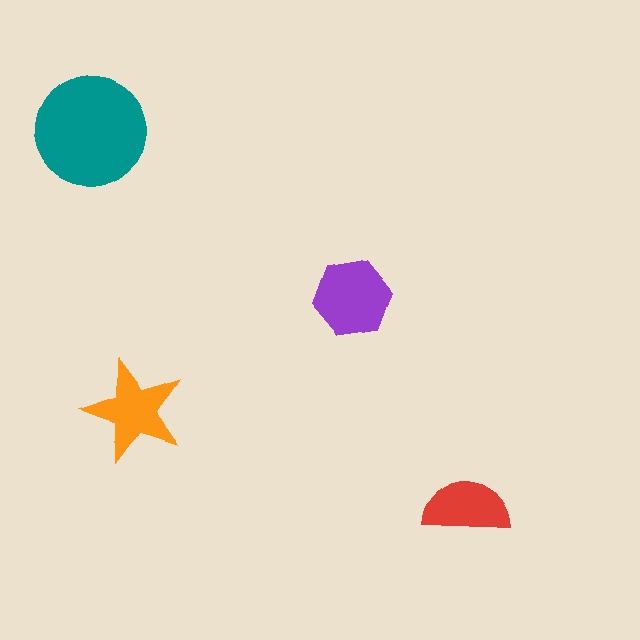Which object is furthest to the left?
The teal circle is leftmost.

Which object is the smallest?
The red semicircle.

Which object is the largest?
The teal circle.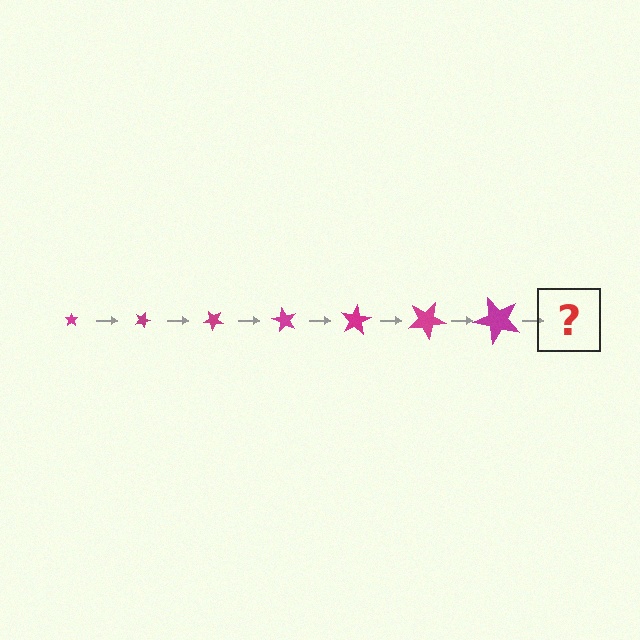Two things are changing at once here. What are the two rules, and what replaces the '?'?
The two rules are that the star grows larger each step and it rotates 20 degrees each step. The '?' should be a star, larger than the previous one and rotated 140 degrees from the start.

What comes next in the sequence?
The next element should be a star, larger than the previous one and rotated 140 degrees from the start.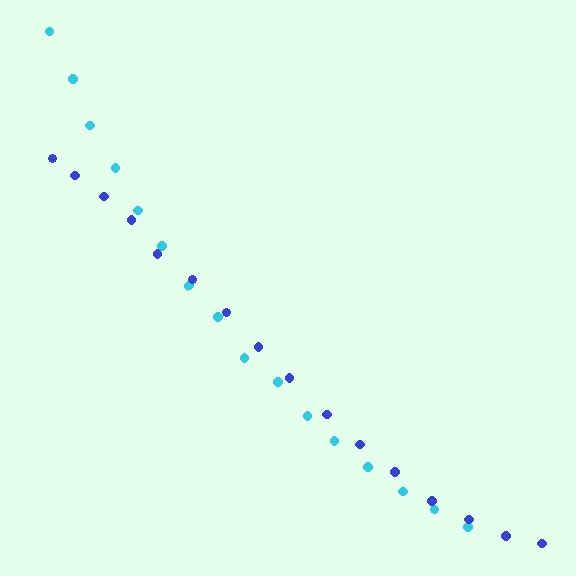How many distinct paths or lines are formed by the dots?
There are 2 distinct paths.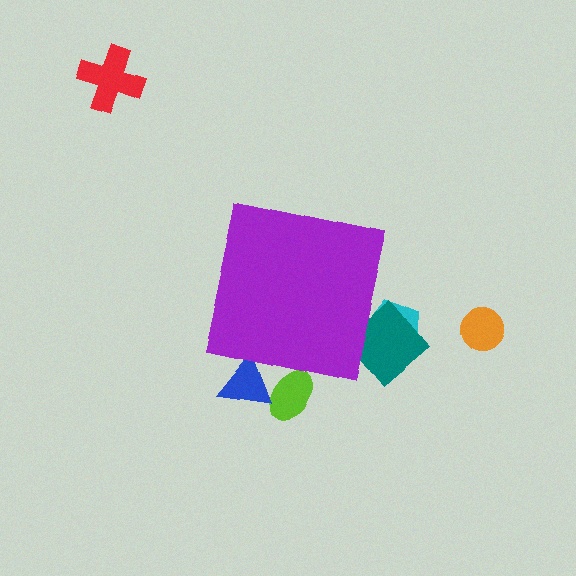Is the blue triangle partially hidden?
Yes, the blue triangle is partially hidden behind the purple square.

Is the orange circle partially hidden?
No, the orange circle is fully visible.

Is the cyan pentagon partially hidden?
Yes, the cyan pentagon is partially hidden behind the purple square.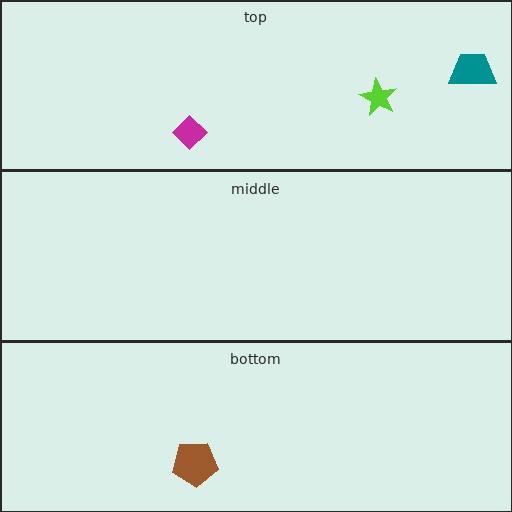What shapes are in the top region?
The lime star, the magenta diamond, the teal trapezoid.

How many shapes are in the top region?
3.